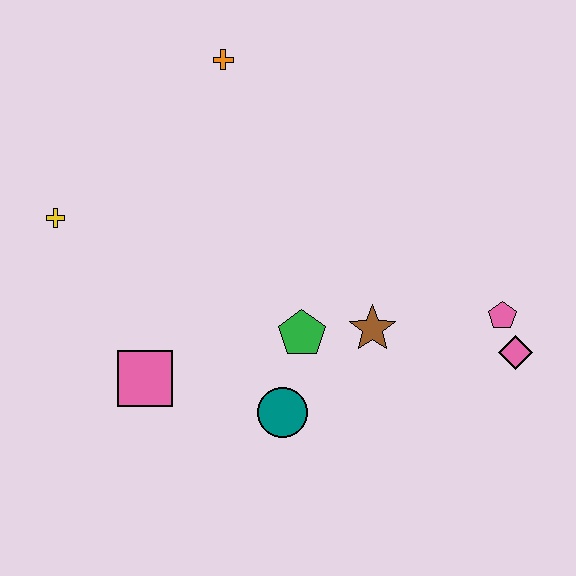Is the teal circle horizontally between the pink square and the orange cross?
No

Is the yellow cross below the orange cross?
Yes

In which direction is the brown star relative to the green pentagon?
The brown star is to the right of the green pentagon.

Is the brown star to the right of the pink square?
Yes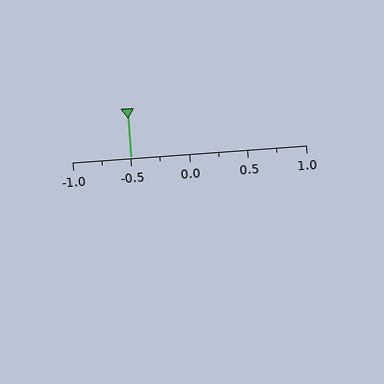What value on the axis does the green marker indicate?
The marker indicates approximately -0.5.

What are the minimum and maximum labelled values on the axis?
The axis runs from -1.0 to 1.0.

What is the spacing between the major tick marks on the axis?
The major ticks are spaced 0.5 apart.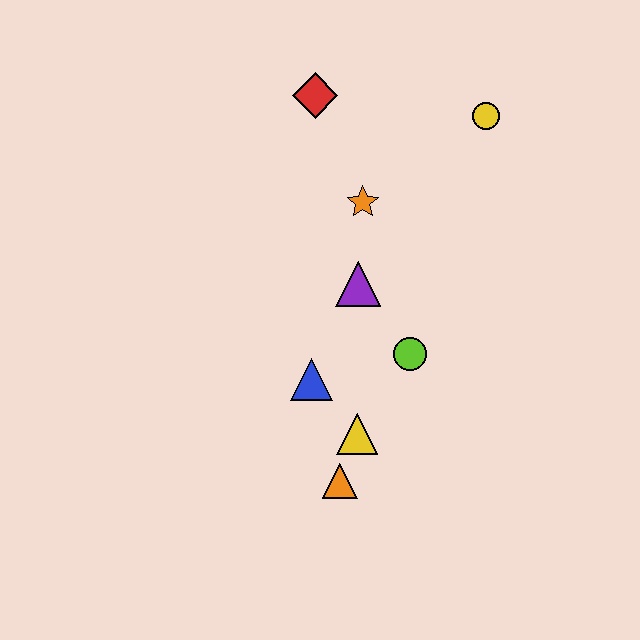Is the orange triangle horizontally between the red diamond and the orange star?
Yes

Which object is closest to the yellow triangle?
The orange triangle is closest to the yellow triangle.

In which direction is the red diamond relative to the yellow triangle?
The red diamond is above the yellow triangle.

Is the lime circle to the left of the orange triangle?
No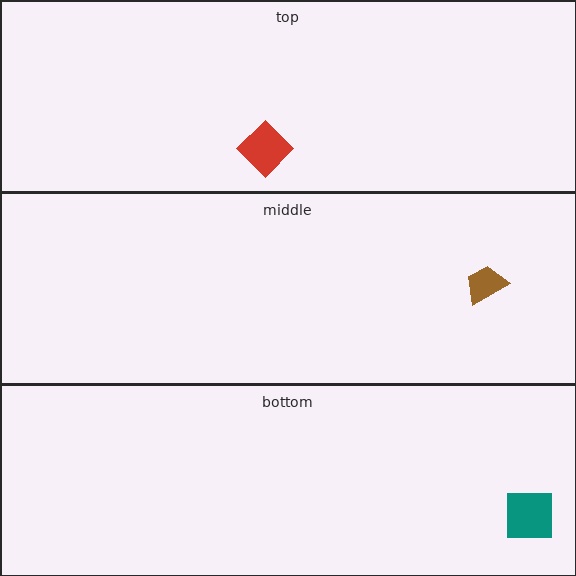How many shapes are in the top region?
1.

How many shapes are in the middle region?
1.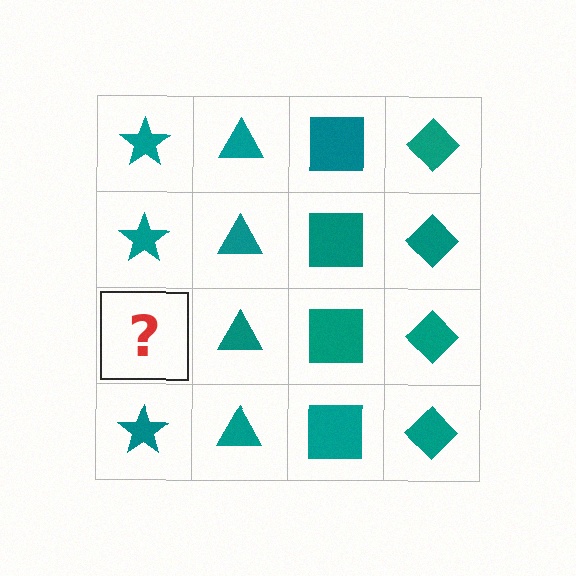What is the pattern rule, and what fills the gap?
The rule is that each column has a consistent shape. The gap should be filled with a teal star.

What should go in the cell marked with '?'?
The missing cell should contain a teal star.